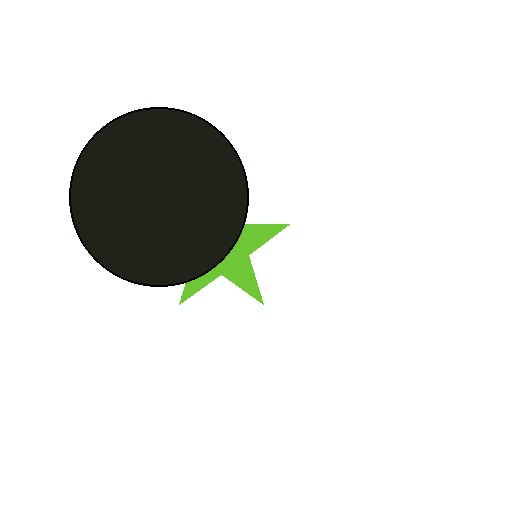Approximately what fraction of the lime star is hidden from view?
Roughly 57% of the lime star is hidden behind the black circle.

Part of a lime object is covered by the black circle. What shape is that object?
It is a star.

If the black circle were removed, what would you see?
You would see the complete lime star.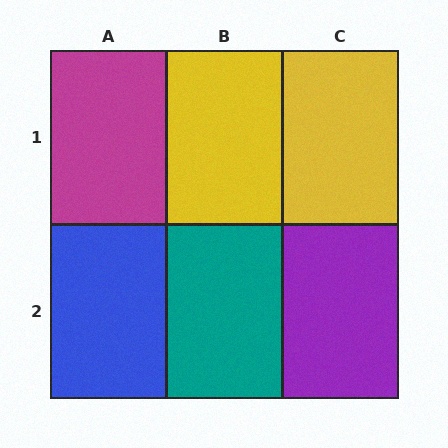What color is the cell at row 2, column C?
Purple.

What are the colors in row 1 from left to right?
Magenta, yellow, yellow.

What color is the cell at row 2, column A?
Blue.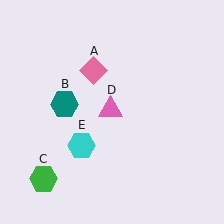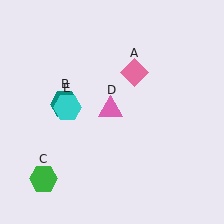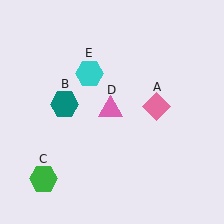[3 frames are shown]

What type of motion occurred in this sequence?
The pink diamond (object A), cyan hexagon (object E) rotated clockwise around the center of the scene.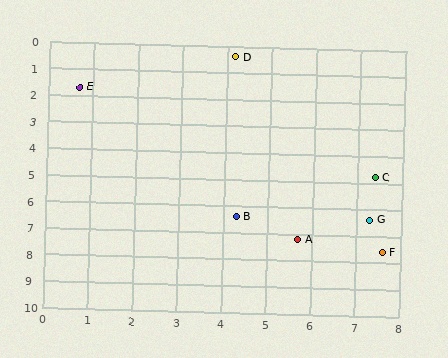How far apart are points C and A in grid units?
Points C and A are about 2.9 grid units apart.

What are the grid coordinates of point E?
Point E is at approximately (0.7, 1.7).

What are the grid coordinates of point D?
Point D is at approximately (4.2, 0.4).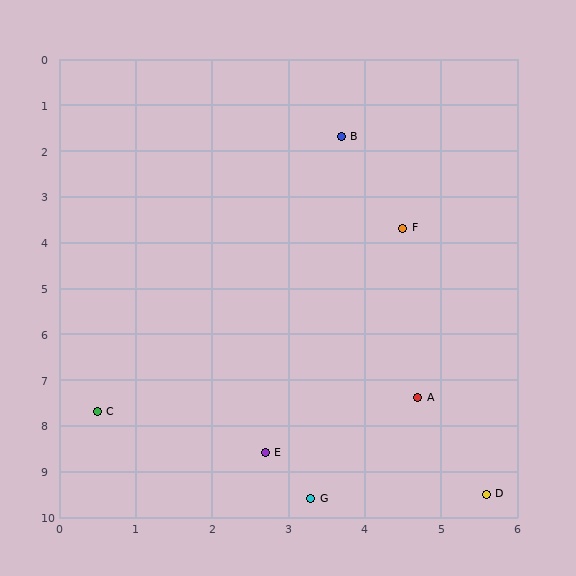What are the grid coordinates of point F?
Point F is at approximately (4.5, 3.7).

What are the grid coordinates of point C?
Point C is at approximately (0.5, 7.7).